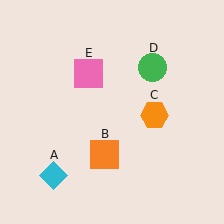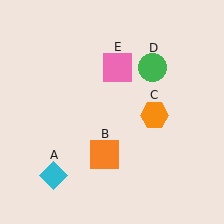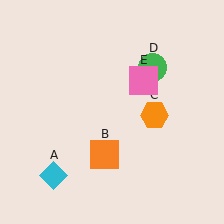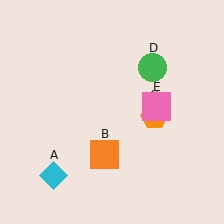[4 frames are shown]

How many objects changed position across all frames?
1 object changed position: pink square (object E).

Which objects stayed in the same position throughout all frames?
Cyan diamond (object A) and orange square (object B) and orange hexagon (object C) and green circle (object D) remained stationary.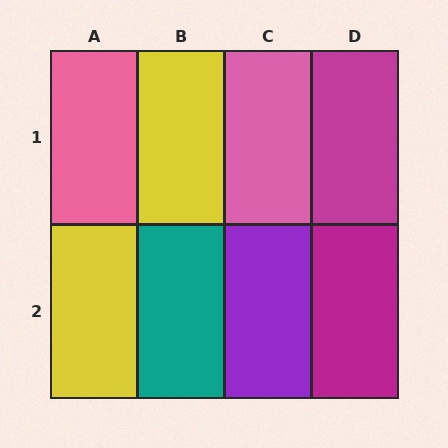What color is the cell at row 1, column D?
Magenta.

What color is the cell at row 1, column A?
Pink.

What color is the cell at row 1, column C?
Pink.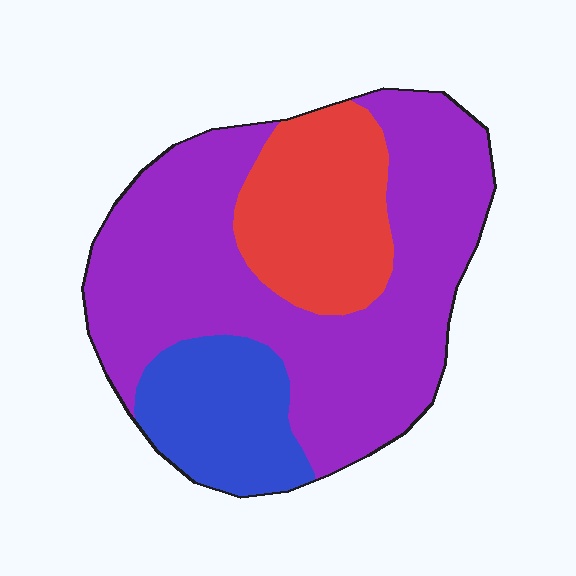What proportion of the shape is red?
Red takes up about one fifth (1/5) of the shape.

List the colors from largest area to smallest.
From largest to smallest: purple, red, blue.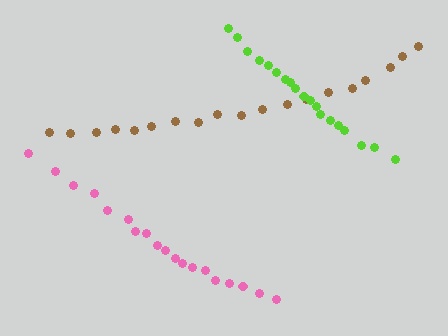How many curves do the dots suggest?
There are 3 distinct paths.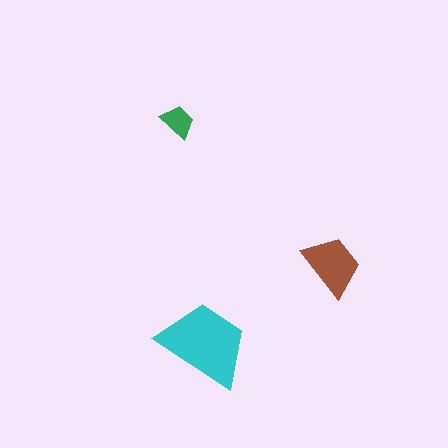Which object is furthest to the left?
The green trapezoid is leftmost.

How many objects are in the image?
There are 3 objects in the image.